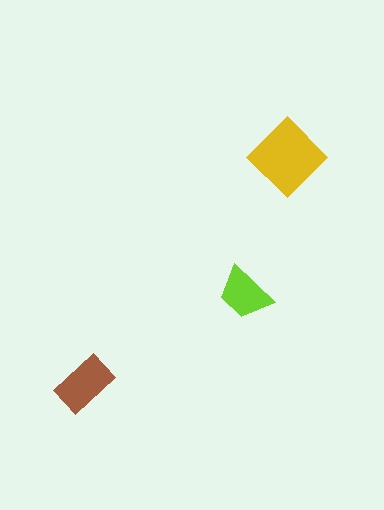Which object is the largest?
The yellow diamond.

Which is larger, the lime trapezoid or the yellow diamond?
The yellow diamond.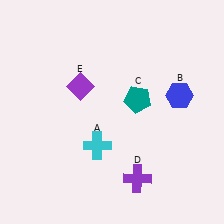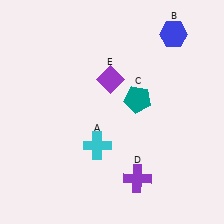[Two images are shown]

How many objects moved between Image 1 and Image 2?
2 objects moved between the two images.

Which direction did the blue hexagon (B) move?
The blue hexagon (B) moved up.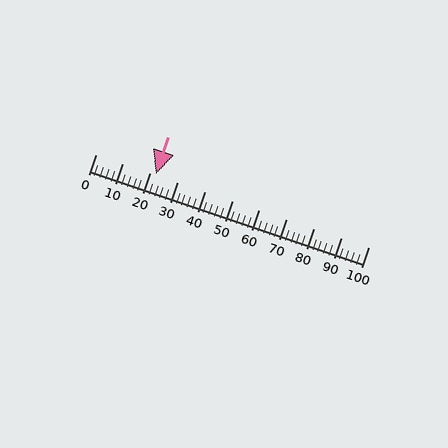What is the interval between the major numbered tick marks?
The major tick marks are spaced 10 units apart.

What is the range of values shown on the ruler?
The ruler shows values from 0 to 100.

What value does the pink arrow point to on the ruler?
The pink arrow points to approximately 22.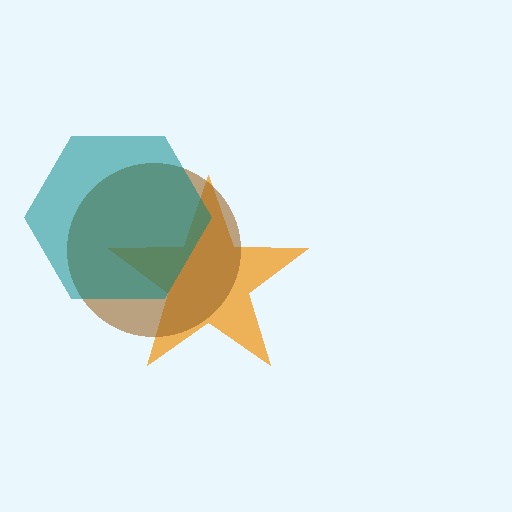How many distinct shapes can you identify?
There are 3 distinct shapes: an orange star, a brown circle, a teal hexagon.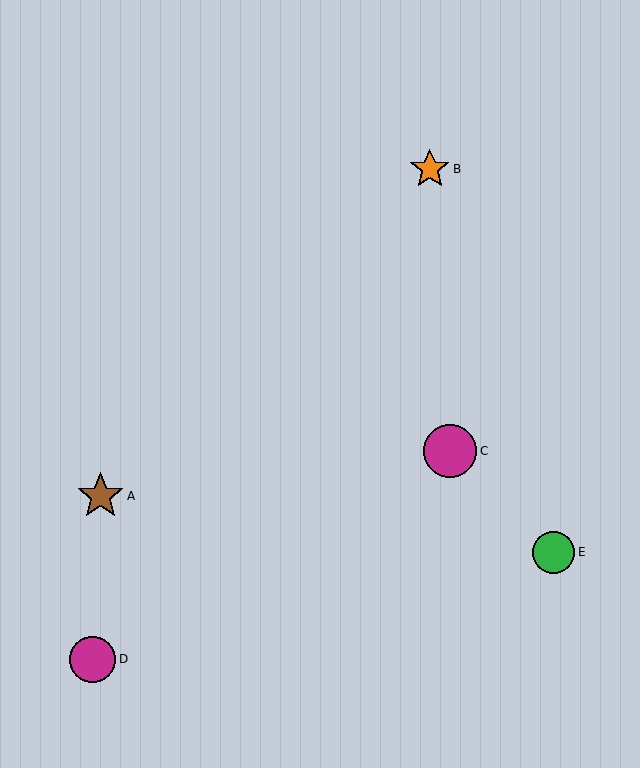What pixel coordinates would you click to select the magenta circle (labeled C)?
Click at (450, 451) to select the magenta circle C.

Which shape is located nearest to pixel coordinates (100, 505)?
The brown star (labeled A) at (101, 496) is nearest to that location.